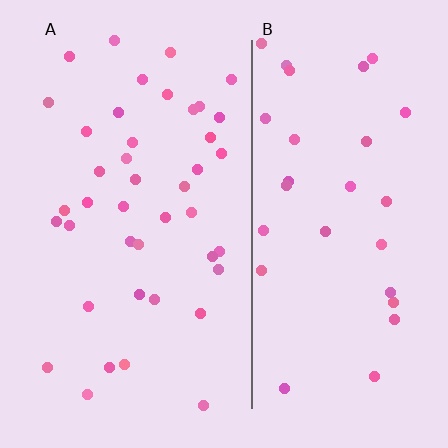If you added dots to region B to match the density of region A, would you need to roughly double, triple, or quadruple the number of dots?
Approximately double.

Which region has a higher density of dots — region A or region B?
A (the left).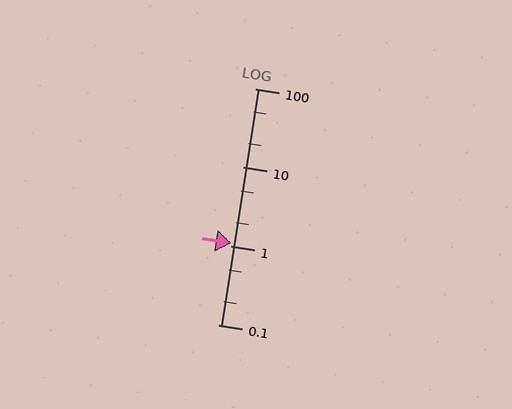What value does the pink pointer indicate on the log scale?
The pointer indicates approximately 1.1.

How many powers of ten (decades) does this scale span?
The scale spans 3 decades, from 0.1 to 100.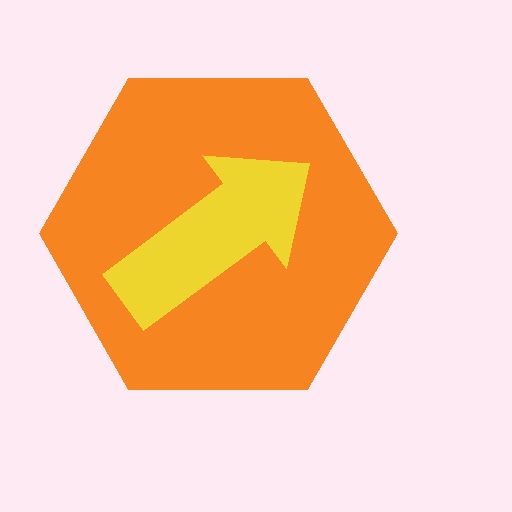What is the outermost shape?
The orange hexagon.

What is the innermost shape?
The yellow arrow.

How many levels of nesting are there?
2.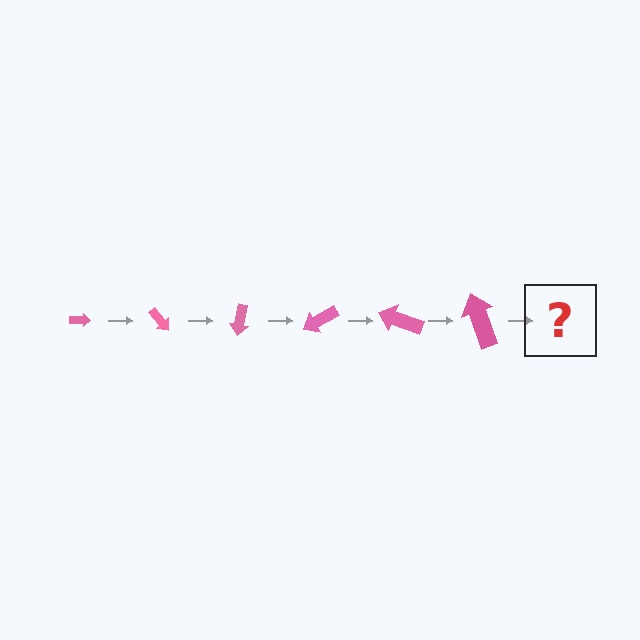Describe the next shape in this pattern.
It should be an arrow, larger than the previous one and rotated 300 degrees from the start.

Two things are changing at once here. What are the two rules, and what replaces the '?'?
The two rules are that the arrow grows larger each step and it rotates 50 degrees each step. The '?' should be an arrow, larger than the previous one and rotated 300 degrees from the start.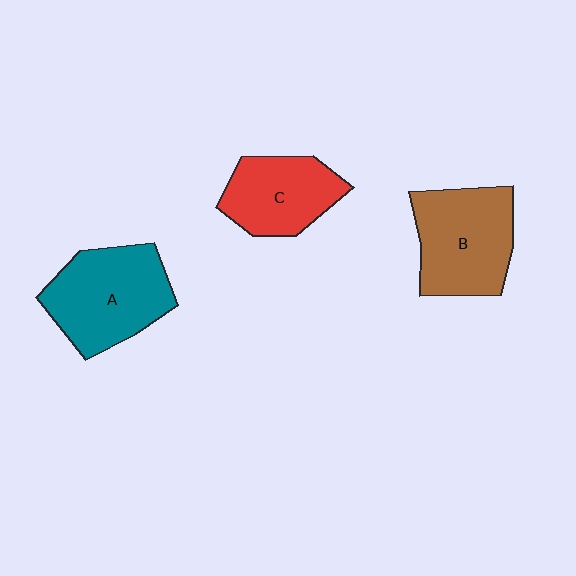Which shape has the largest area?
Shape A (teal).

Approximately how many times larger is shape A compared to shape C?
Approximately 1.3 times.